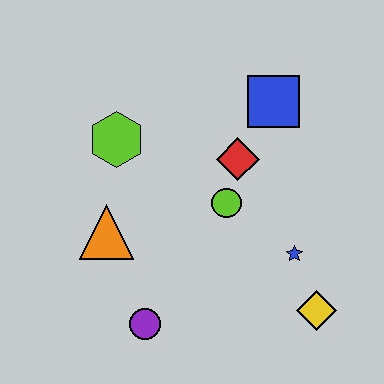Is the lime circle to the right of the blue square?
No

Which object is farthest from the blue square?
The purple circle is farthest from the blue square.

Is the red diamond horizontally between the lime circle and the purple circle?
No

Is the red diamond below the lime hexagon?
Yes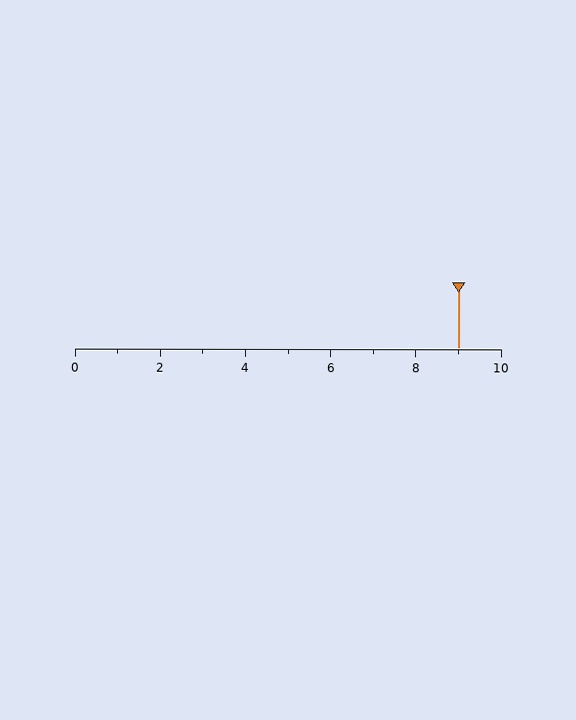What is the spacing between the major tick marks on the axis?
The major ticks are spaced 2 apart.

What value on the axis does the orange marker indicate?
The marker indicates approximately 9.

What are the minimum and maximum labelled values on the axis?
The axis runs from 0 to 10.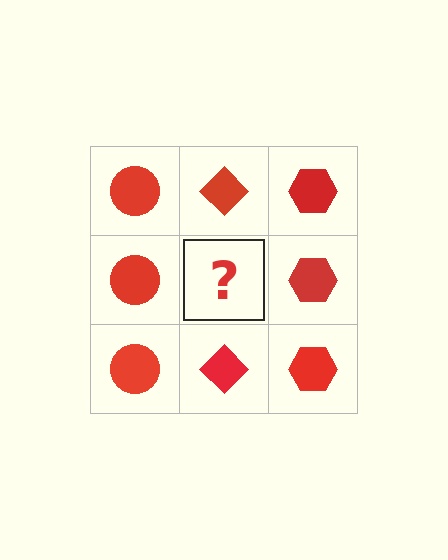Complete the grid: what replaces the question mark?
The question mark should be replaced with a red diamond.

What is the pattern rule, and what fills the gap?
The rule is that each column has a consistent shape. The gap should be filled with a red diamond.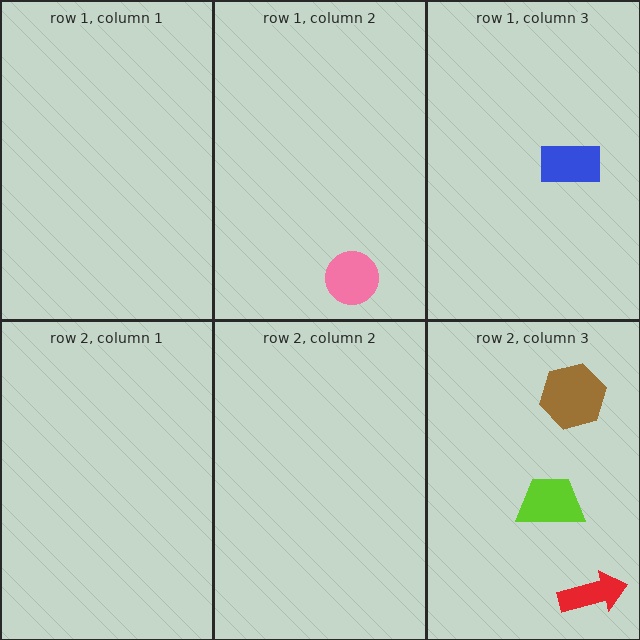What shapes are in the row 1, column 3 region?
The blue rectangle.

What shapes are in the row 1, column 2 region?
The pink circle.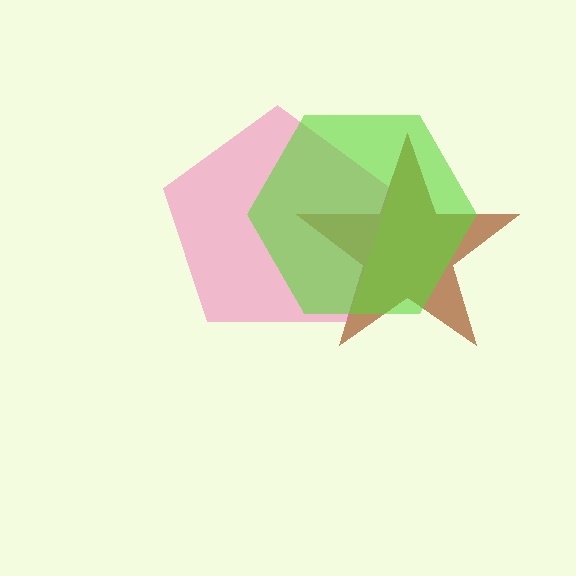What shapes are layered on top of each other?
The layered shapes are: a brown star, a pink pentagon, a lime hexagon.